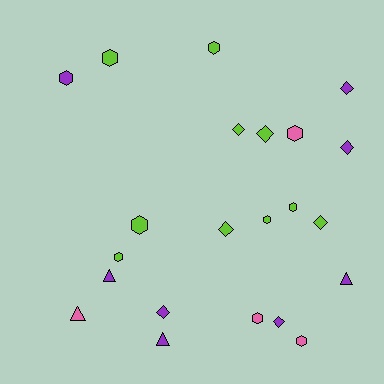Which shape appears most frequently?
Hexagon, with 10 objects.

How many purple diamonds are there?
There are 4 purple diamonds.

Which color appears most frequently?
Lime, with 10 objects.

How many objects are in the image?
There are 22 objects.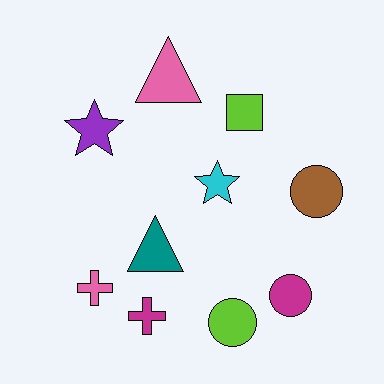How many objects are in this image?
There are 10 objects.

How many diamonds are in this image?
There are no diamonds.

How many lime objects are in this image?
There are 2 lime objects.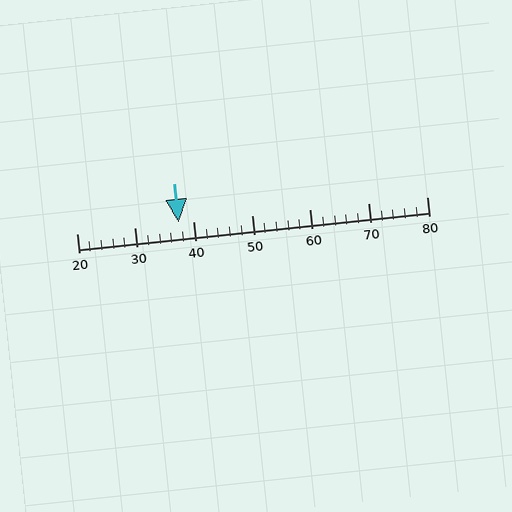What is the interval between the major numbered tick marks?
The major tick marks are spaced 10 units apart.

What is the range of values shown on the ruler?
The ruler shows values from 20 to 80.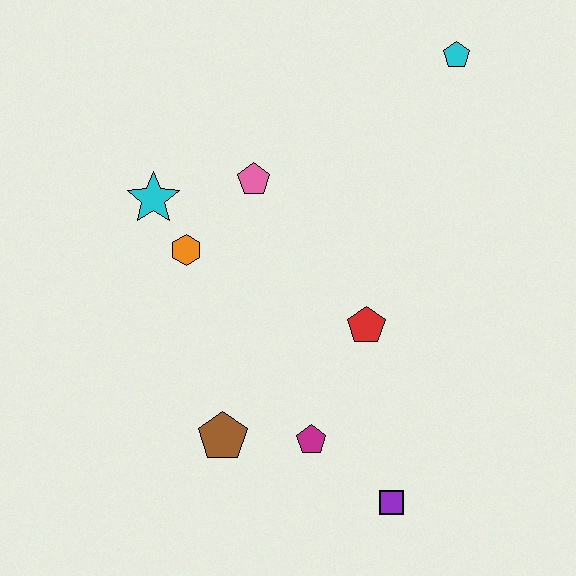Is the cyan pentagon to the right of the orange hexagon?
Yes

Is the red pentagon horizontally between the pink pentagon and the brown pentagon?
No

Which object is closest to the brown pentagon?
The magenta pentagon is closest to the brown pentagon.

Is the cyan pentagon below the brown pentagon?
No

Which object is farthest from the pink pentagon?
The purple square is farthest from the pink pentagon.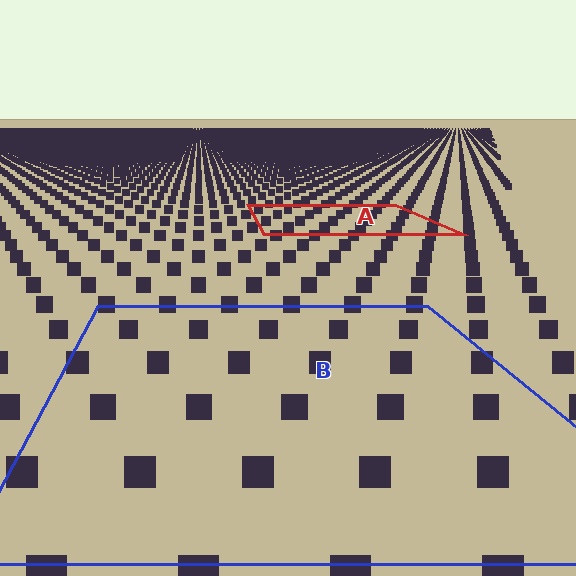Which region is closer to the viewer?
Region B is closer. The texture elements there are larger and more spread out.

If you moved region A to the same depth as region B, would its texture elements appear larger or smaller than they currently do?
They would appear larger. At a closer depth, the same texture elements are projected at a bigger on-screen size.